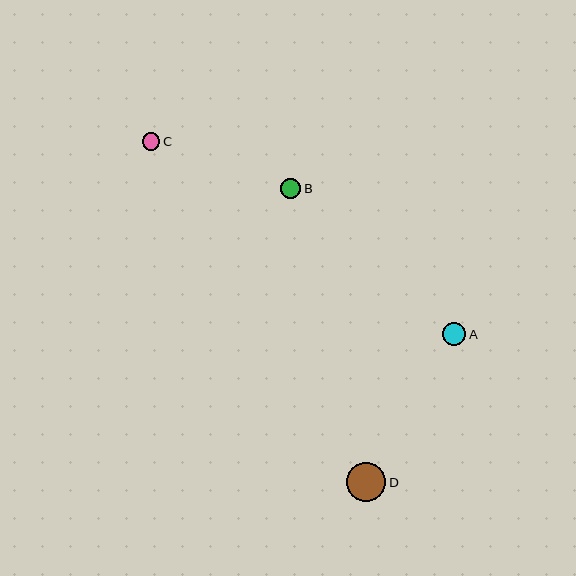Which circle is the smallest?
Circle C is the smallest with a size of approximately 18 pixels.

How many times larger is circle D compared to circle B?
Circle D is approximately 2.0 times the size of circle B.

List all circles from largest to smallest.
From largest to smallest: D, A, B, C.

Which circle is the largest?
Circle D is the largest with a size of approximately 39 pixels.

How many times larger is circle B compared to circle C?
Circle B is approximately 1.1 times the size of circle C.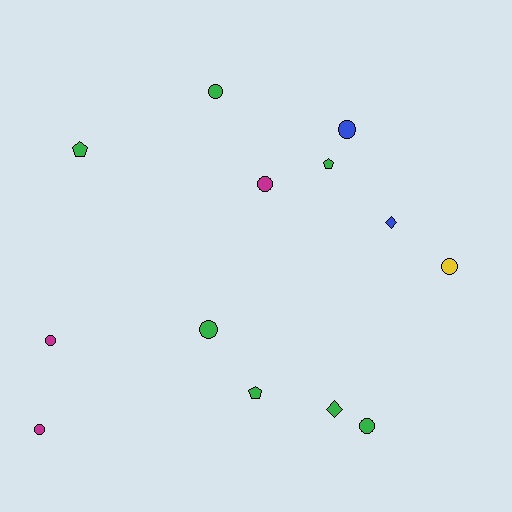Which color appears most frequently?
Green, with 7 objects.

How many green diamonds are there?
There is 1 green diamond.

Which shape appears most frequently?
Circle, with 8 objects.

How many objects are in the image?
There are 13 objects.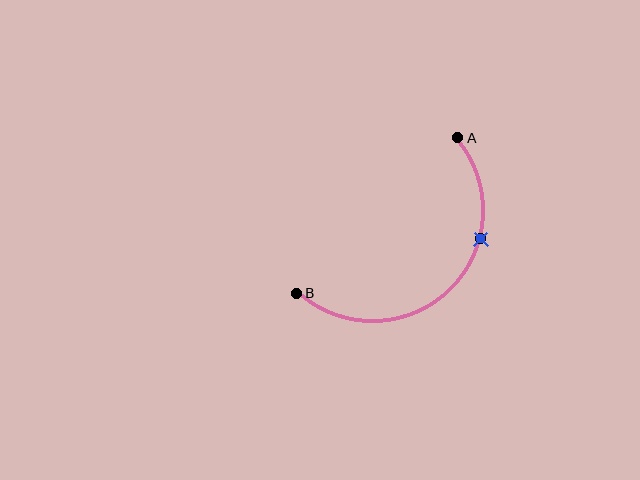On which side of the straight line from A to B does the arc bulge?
The arc bulges below and to the right of the straight line connecting A and B.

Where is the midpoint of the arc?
The arc midpoint is the point on the curve farthest from the straight line joining A and B. It sits below and to the right of that line.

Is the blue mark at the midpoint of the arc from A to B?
No. The blue mark lies on the arc but is closer to endpoint A. The arc midpoint would be at the point on the curve equidistant along the arc from both A and B.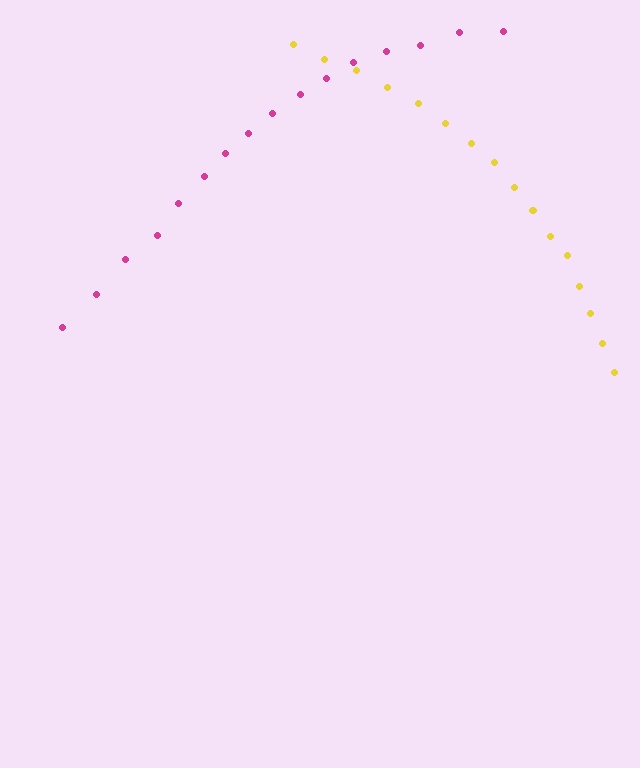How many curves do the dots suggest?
There are 2 distinct paths.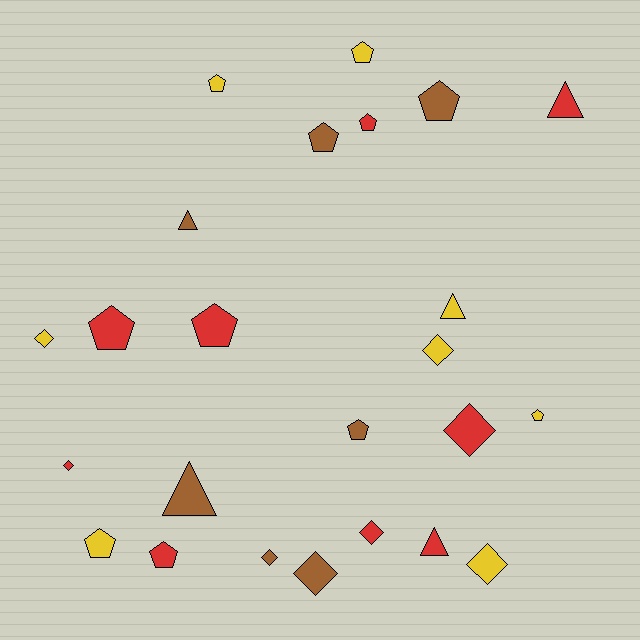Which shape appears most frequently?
Pentagon, with 11 objects.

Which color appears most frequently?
Red, with 9 objects.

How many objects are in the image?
There are 24 objects.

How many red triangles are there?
There are 2 red triangles.